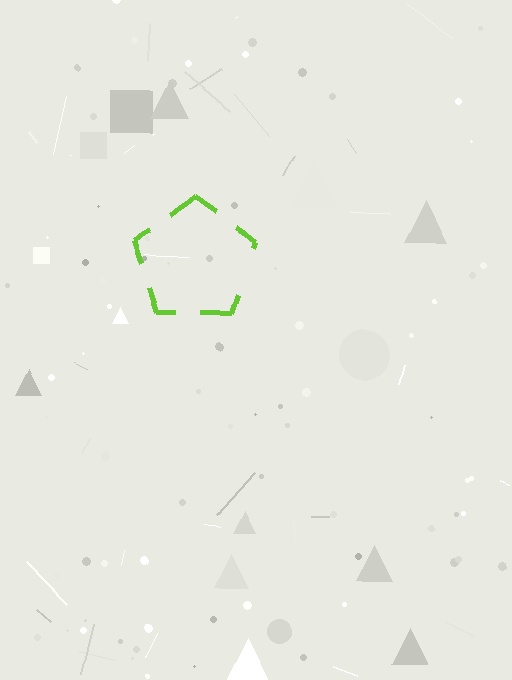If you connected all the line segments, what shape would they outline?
They would outline a pentagon.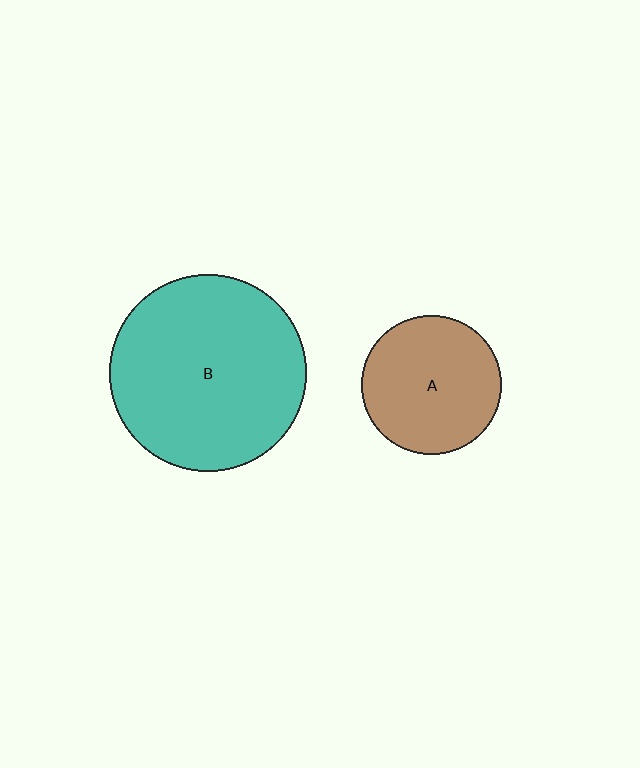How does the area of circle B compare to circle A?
Approximately 2.0 times.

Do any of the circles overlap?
No, none of the circles overlap.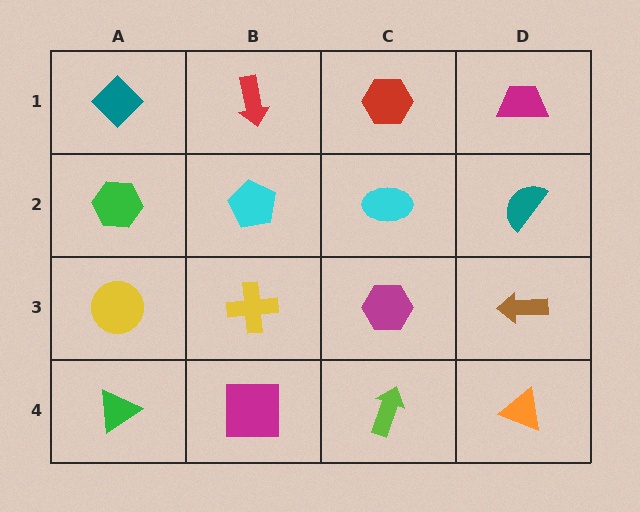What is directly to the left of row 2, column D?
A cyan ellipse.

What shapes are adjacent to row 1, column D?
A teal semicircle (row 2, column D), a red hexagon (row 1, column C).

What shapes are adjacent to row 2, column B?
A red arrow (row 1, column B), a yellow cross (row 3, column B), a green hexagon (row 2, column A), a cyan ellipse (row 2, column C).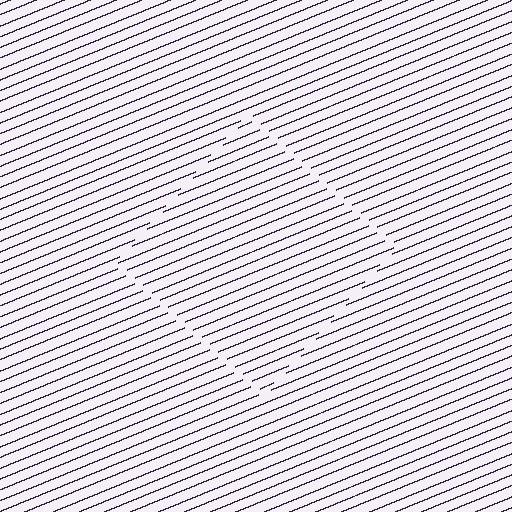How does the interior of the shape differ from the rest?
The interior of the shape contains the same grating, shifted by half a period — the contour is defined by the phase discontinuity where line-ends from the inner and outer gratings abut.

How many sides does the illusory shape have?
4 sides — the line-ends trace a square.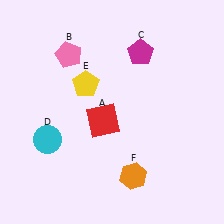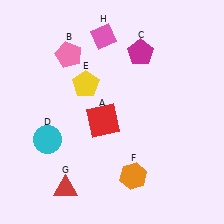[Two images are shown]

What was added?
A red triangle (G), a pink diamond (H) were added in Image 2.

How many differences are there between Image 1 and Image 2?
There are 2 differences between the two images.